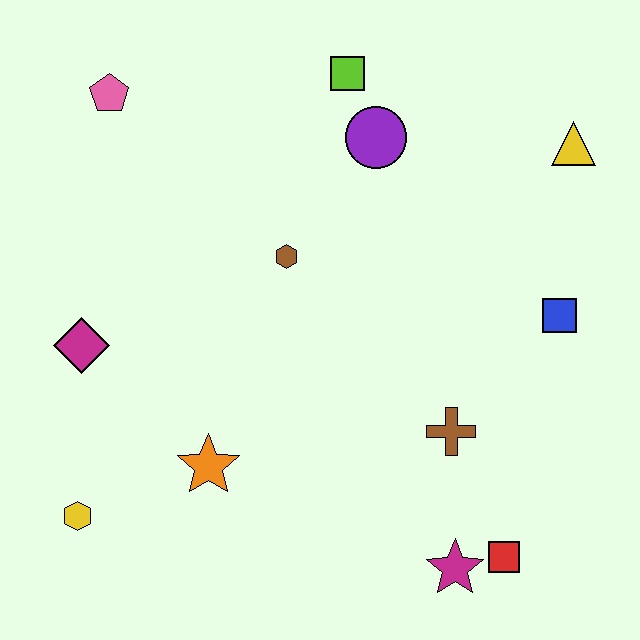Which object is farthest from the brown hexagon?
The red square is farthest from the brown hexagon.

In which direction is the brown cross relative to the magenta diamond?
The brown cross is to the right of the magenta diamond.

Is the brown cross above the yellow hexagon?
Yes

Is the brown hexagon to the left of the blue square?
Yes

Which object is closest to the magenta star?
The red square is closest to the magenta star.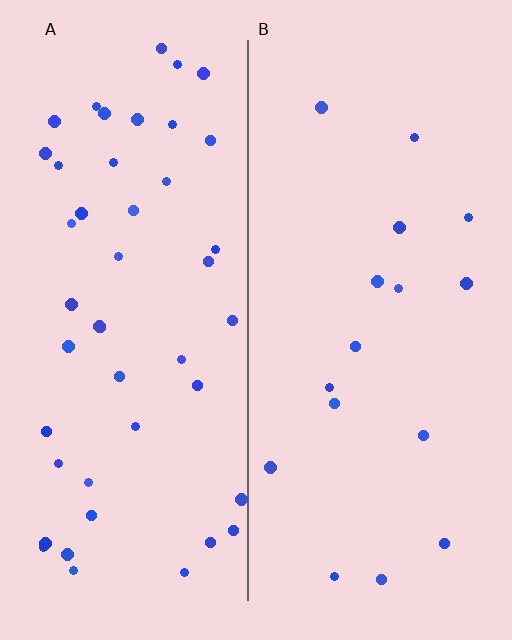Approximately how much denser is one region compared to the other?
Approximately 2.9× — region A over region B.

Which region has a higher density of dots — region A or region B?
A (the left).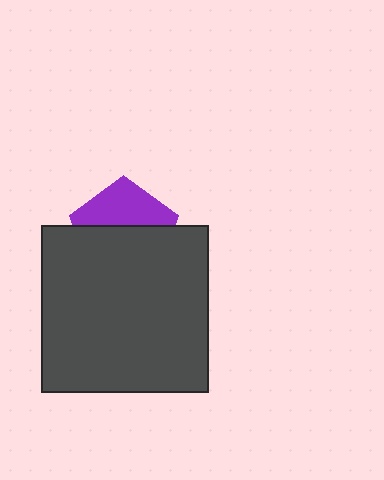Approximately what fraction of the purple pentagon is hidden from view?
Roughly 58% of the purple pentagon is hidden behind the dark gray square.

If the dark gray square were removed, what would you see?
You would see the complete purple pentagon.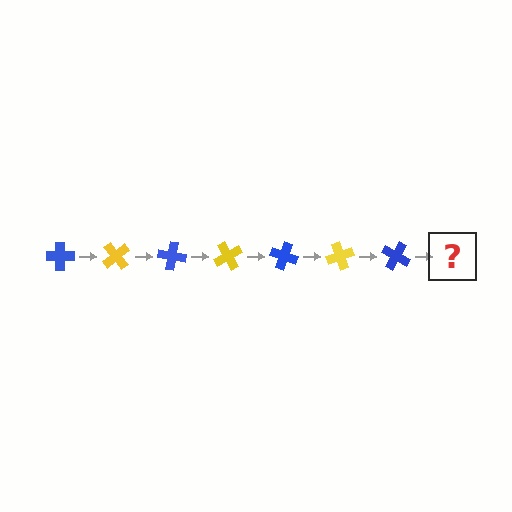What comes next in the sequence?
The next element should be a yellow cross, rotated 350 degrees from the start.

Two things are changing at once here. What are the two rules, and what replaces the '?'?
The two rules are that it rotates 50 degrees each step and the color cycles through blue and yellow. The '?' should be a yellow cross, rotated 350 degrees from the start.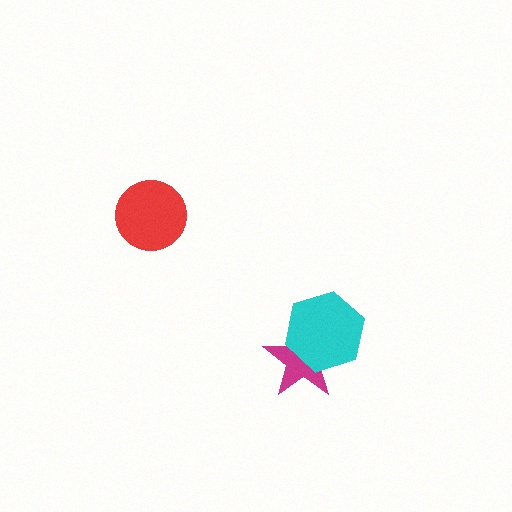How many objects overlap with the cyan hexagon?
1 object overlaps with the cyan hexagon.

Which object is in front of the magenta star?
The cyan hexagon is in front of the magenta star.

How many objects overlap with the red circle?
0 objects overlap with the red circle.